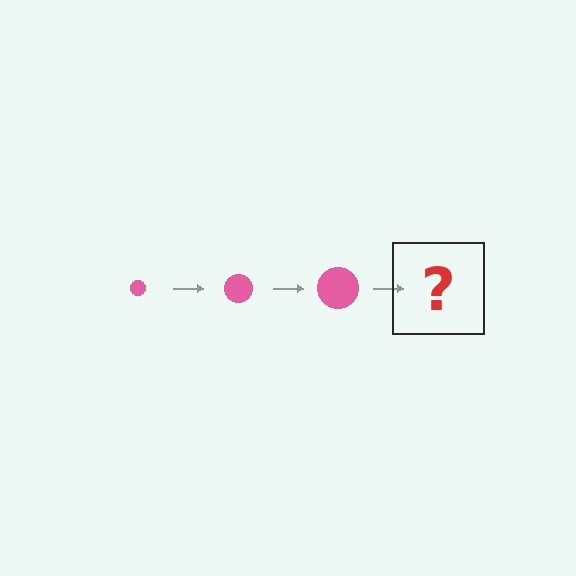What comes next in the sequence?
The next element should be a pink circle, larger than the previous one.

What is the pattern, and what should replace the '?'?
The pattern is that the circle gets progressively larger each step. The '?' should be a pink circle, larger than the previous one.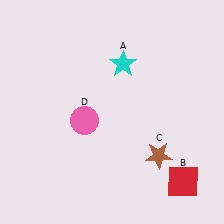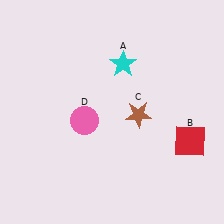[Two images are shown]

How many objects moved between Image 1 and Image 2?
2 objects moved between the two images.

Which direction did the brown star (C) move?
The brown star (C) moved up.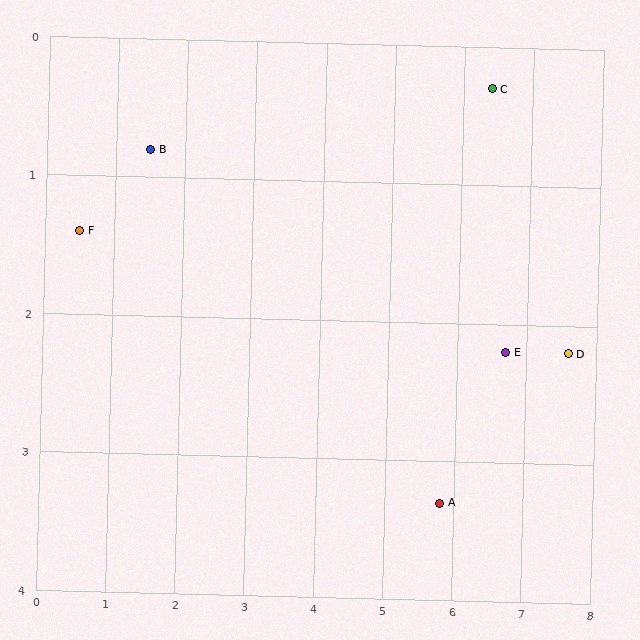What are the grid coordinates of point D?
Point D is at approximately (7.6, 2.2).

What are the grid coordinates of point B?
Point B is at approximately (1.5, 0.8).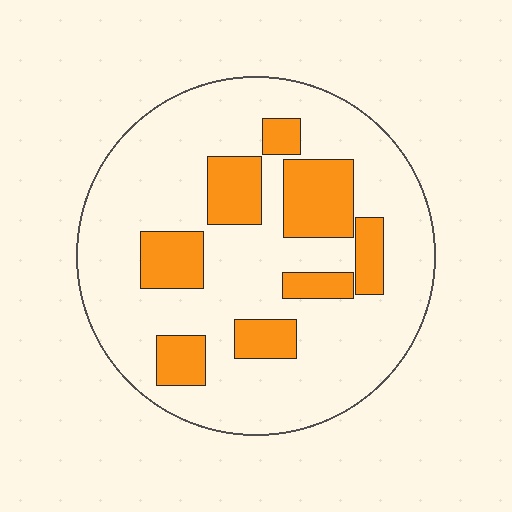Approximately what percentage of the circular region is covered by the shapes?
Approximately 25%.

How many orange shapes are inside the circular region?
8.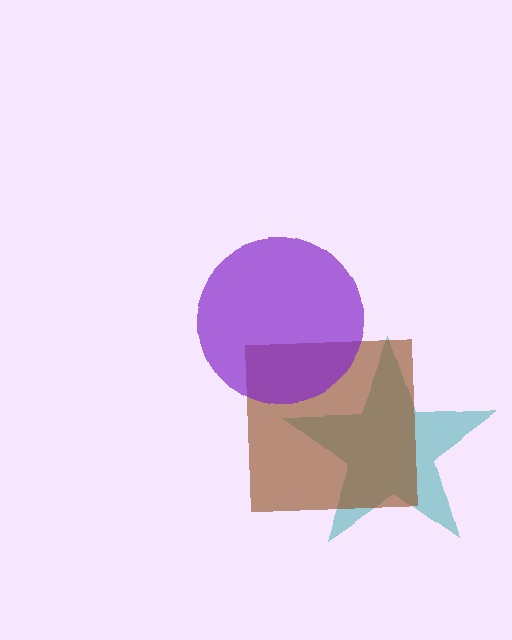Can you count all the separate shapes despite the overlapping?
Yes, there are 3 separate shapes.